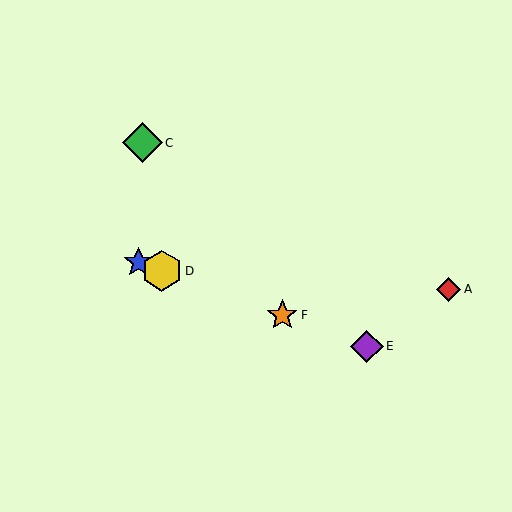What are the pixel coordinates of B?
Object B is at (139, 262).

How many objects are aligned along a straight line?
4 objects (B, D, E, F) are aligned along a straight line.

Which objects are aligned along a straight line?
Objects B, D, E, F are aligned along a straight line.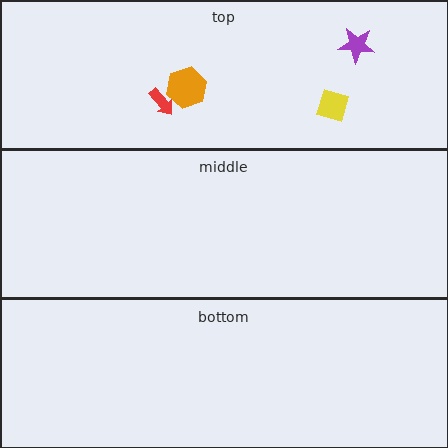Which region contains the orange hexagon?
The top region.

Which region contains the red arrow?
The top region.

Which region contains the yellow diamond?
The top region.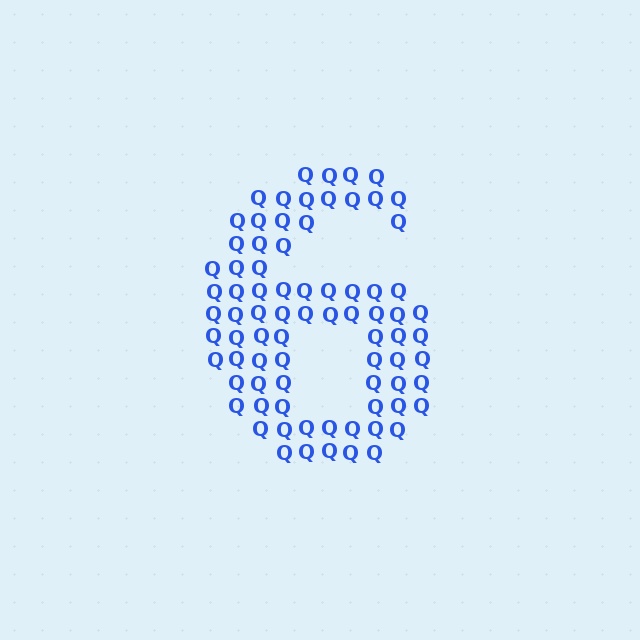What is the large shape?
The large shape is the digit 6.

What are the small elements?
The small elements are letter Q's.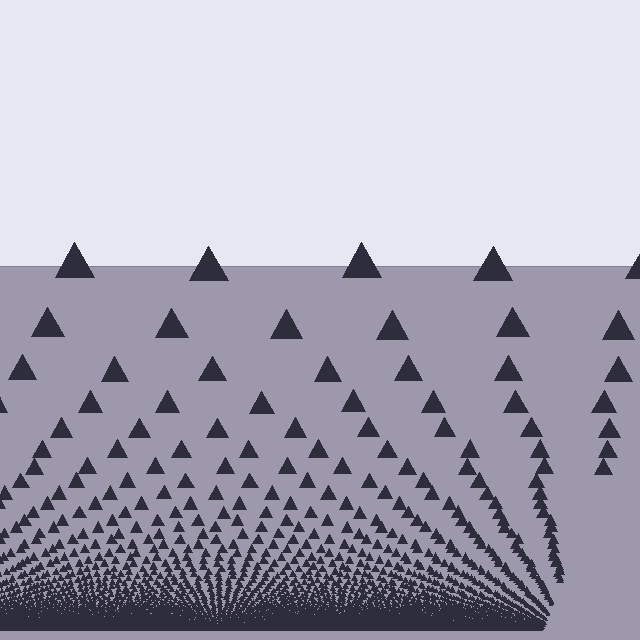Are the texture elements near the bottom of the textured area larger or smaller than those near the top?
Smaller. The gradient is inverted — elements near the bottom are smaller and denser.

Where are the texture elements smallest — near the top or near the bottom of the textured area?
Near the bottom.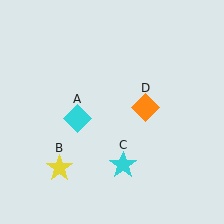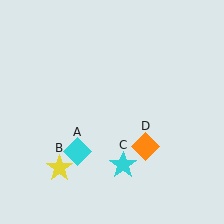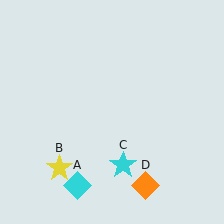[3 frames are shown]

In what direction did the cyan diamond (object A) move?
The cyan diamond (object A) moved down.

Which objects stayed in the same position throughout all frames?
Yellow star (object B) and cyan star (object C) remained stationary.